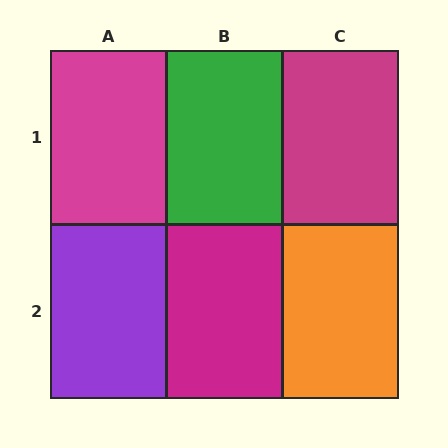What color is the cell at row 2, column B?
Magenta.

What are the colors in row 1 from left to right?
Magenta, green, magenta.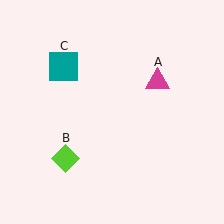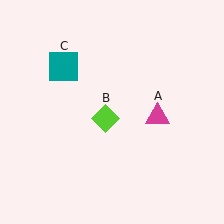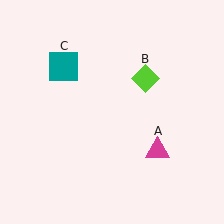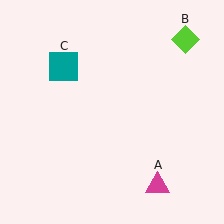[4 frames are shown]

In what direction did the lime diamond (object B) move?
The lime diamond (object B) moved up and to the right.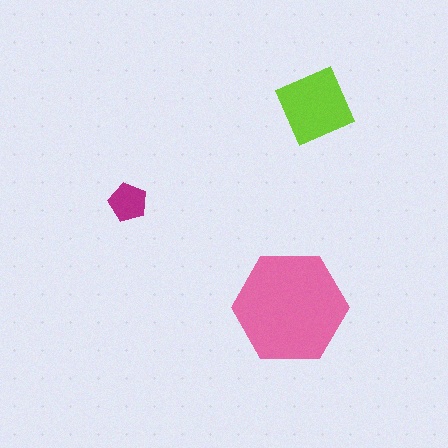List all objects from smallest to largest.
The magenta pentagon, the lime diamond, the pink hexagon.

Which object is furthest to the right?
The lime diamond is rightmost.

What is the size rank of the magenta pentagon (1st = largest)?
3rd.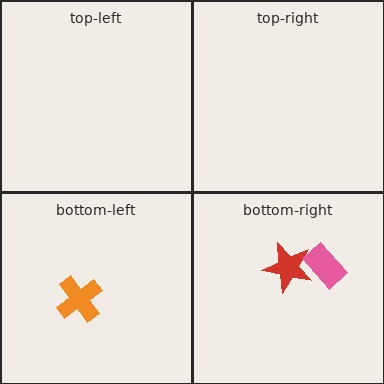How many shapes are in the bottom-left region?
1.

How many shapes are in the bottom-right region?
2.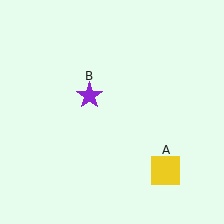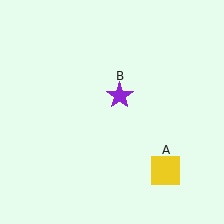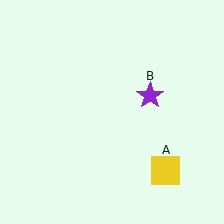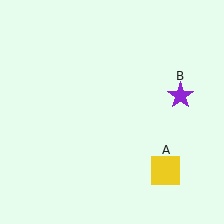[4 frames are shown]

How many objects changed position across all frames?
1 object changed position: purple star (object B).